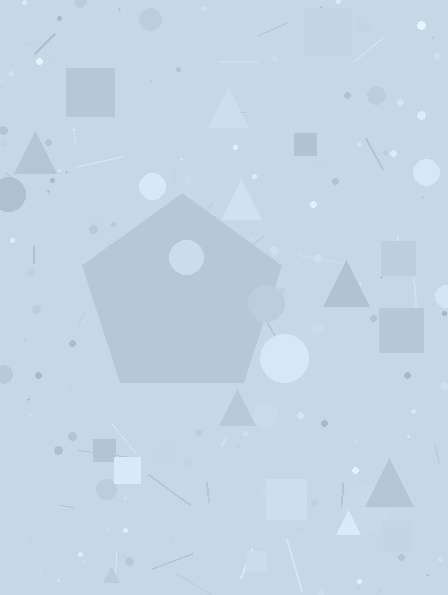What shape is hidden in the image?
A pentagon is hidden in the image.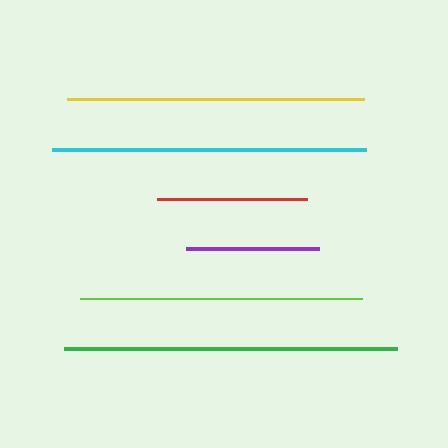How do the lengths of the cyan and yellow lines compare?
The cyan and yellow lines are approximately the same length.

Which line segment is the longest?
The green line is the longest at approximately 333 pixels.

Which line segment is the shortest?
The purple line is the shortest at approximately 132 pixels.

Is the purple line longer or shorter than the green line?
The green line is longer than the purple line.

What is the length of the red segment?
The red segment is approximately 150 pixels long.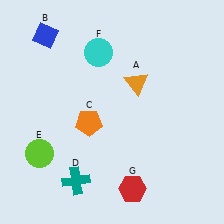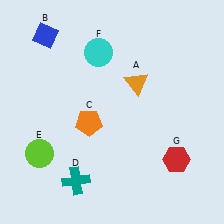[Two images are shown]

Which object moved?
The red hexagon (G) moved right.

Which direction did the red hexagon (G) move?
The red hexagon (G) moved right.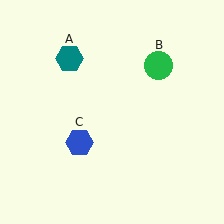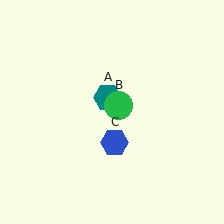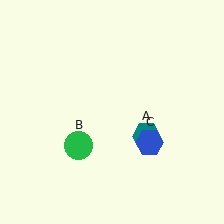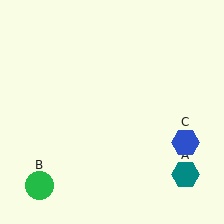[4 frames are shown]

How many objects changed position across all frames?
3 objects changed position: teal hexagon (object A), green circle (object B), blue hexagon (object C).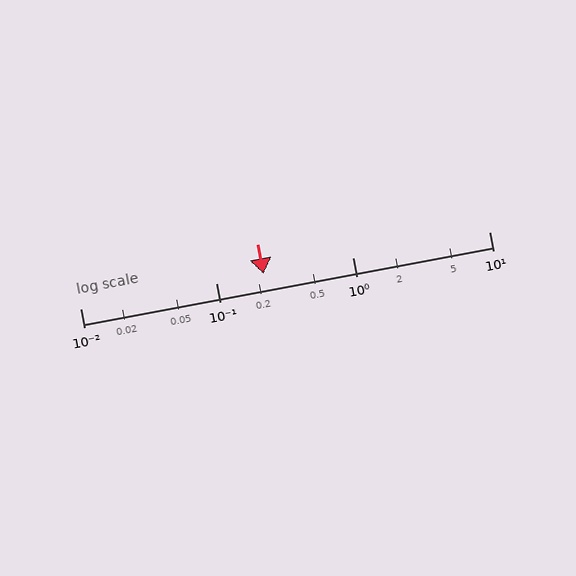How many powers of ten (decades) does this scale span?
The scale spans 3 decades, from 0.01 to 10.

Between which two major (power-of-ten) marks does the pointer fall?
The pointer is between 0.1 and 1.